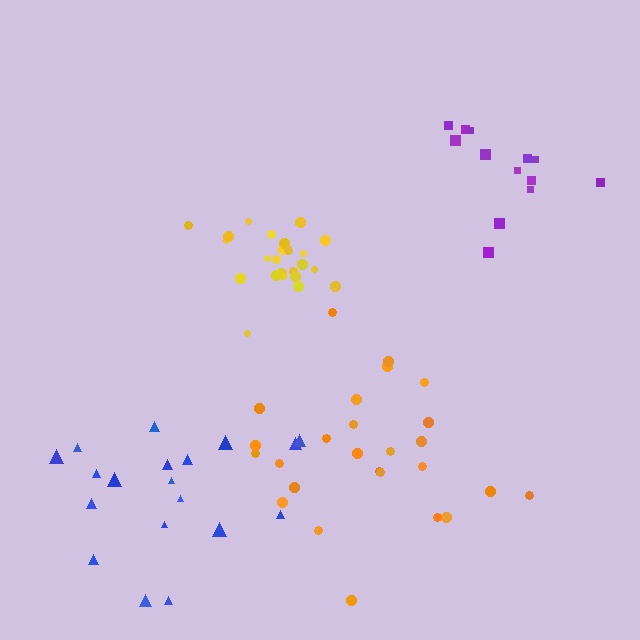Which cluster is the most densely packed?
Yellow.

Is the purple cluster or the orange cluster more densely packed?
Orange.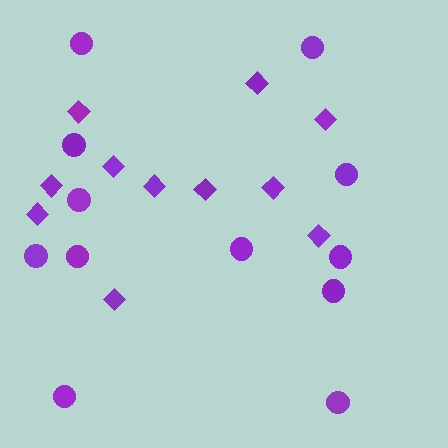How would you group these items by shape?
There are 2 groups: one group of diamonds (11) and one group of circles (12).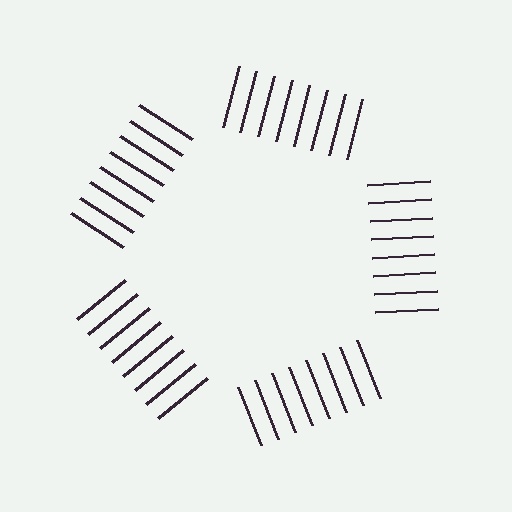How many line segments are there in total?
40 — 8 along each of the 5 edges.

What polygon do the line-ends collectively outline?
An illusory pentagon — the line segments terminate on its edges but no continuous stroke is drawn.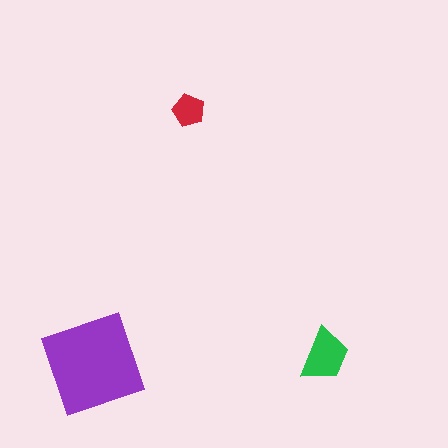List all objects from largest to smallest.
The purple square, the green trapezoid, the red pentagon.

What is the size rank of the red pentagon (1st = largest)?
3rd.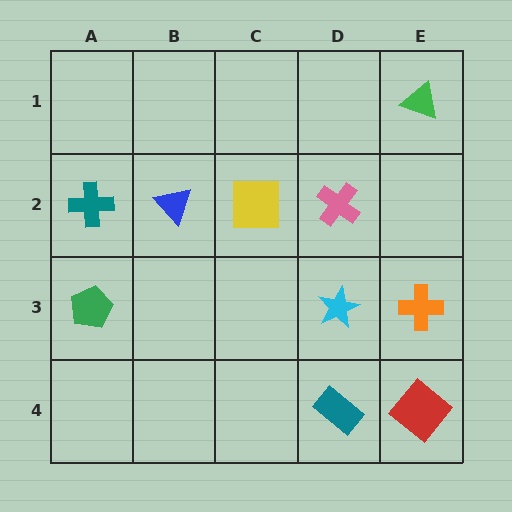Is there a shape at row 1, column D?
No, that cell is empty.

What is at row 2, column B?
A blue triangle.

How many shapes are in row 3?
3 shapes.